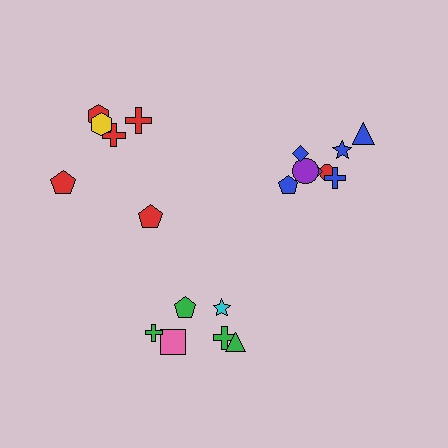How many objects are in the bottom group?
There are 6 objects.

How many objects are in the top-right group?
There are 8 objects.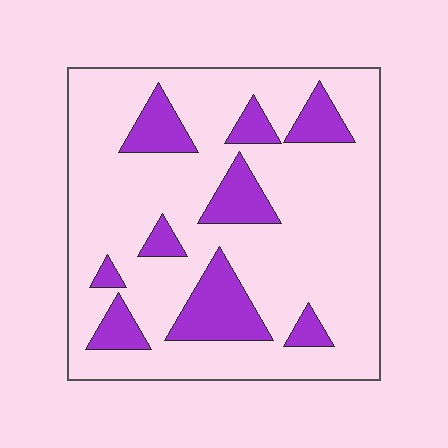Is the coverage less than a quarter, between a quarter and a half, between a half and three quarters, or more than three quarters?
Less than a quarter.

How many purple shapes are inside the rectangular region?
9.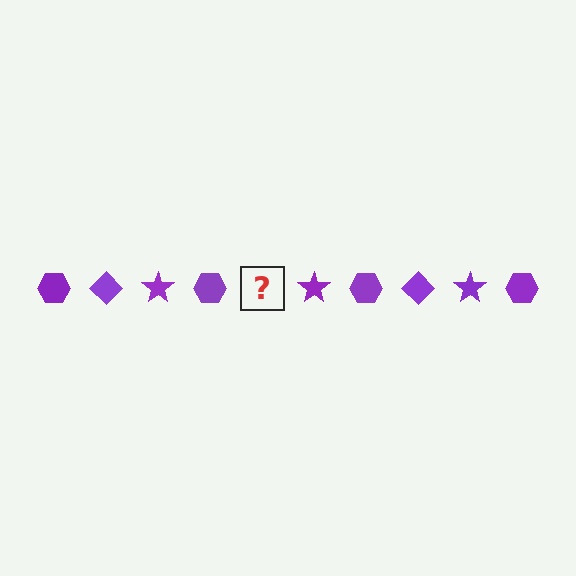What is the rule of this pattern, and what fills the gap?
The rule is that the pattern cycles through hexagon, diamond, star shapes in purple. The gap should be filled with a purple diamond.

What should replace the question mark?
The question mark should be replaced with a purple diamond.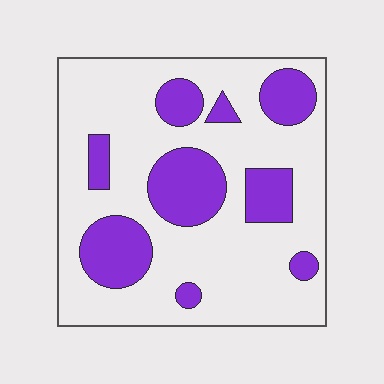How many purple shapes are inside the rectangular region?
9.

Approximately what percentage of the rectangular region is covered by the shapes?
Approximately 25%.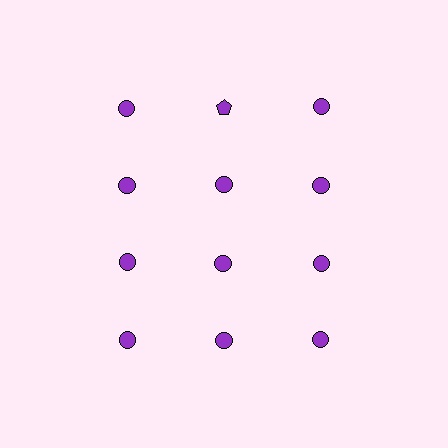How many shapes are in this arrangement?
There are 12 shapes arranged in a grid pattern.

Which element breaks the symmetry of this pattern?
The purple pentagon in the top row, second from left column breaks the symmetry. All other shapes are purple circles.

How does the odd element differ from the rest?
It has a different shape: pentagon instead of circle.